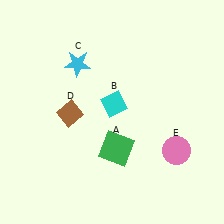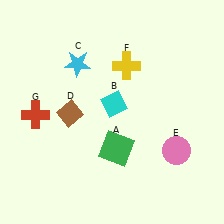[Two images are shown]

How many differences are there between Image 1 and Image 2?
There are 2 differences between the two images.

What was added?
A yellow cross (F), a red cross (G) were added in Image 2.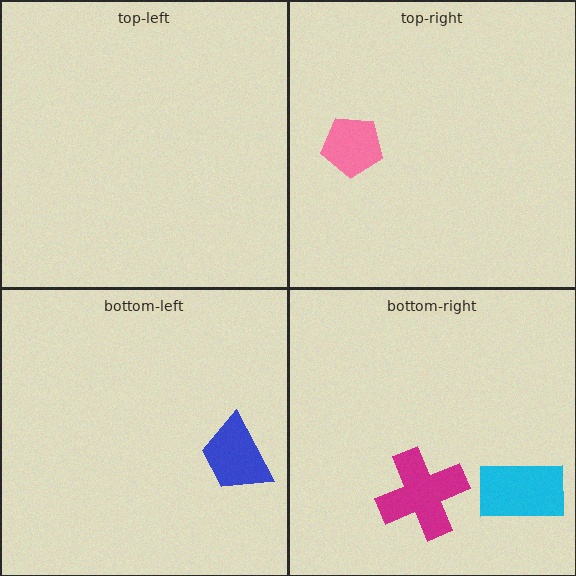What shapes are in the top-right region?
The pink pentagon.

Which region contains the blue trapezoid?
The bottom-left region.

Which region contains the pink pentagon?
The top-right region.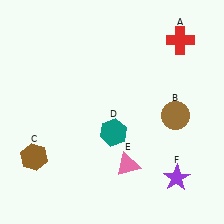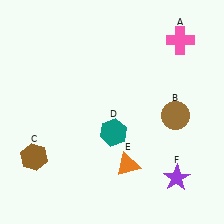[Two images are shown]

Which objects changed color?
A changed from red to pink. E changed from pink to orange.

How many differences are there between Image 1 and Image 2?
There are 2 differences between the two images.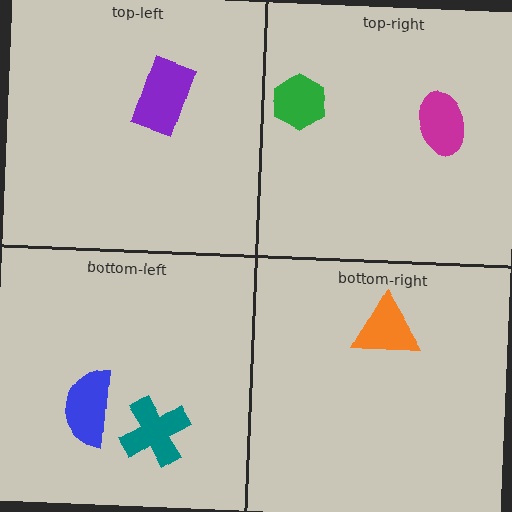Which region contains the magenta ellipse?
The top-right region.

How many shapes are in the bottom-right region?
1.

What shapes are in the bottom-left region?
The blue semicircle, the teal cross.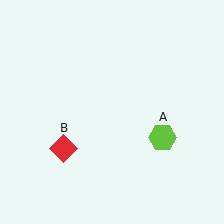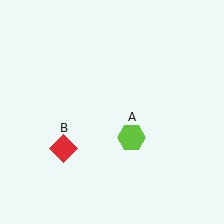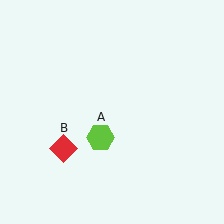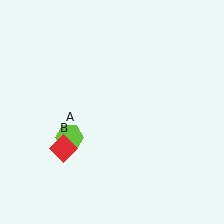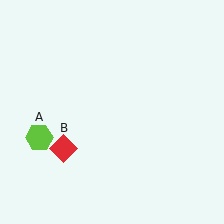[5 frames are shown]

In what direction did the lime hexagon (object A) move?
The lime hexagon (object A) moved left.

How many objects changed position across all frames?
1 object changed position: lime hexagon (object A).